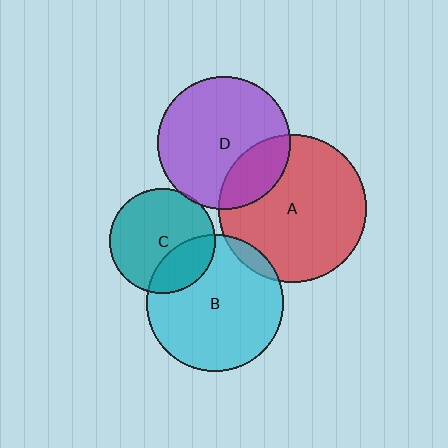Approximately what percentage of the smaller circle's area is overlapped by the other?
Approximately 30%.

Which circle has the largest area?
Circle A (red).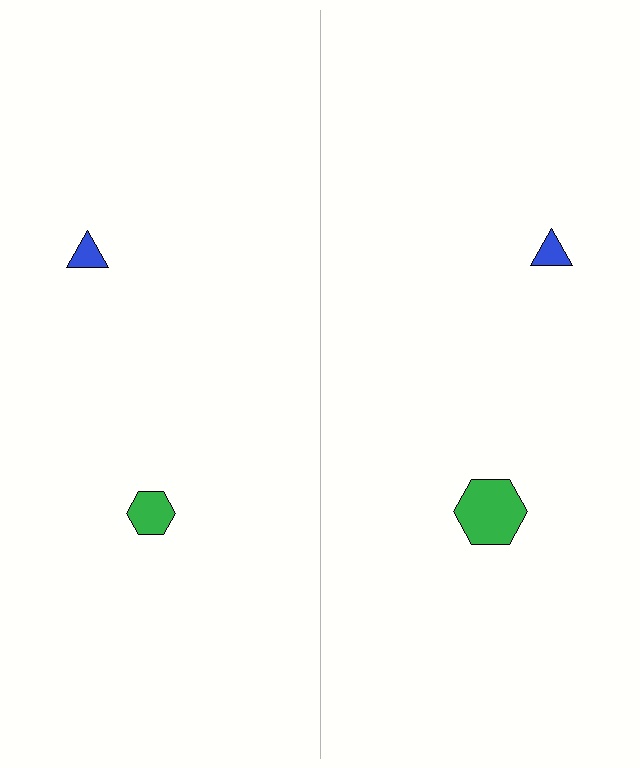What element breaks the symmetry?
The green hexagon on the right side has a different size than its mirror counterpart.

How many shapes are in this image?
There are 4 shapes in this image.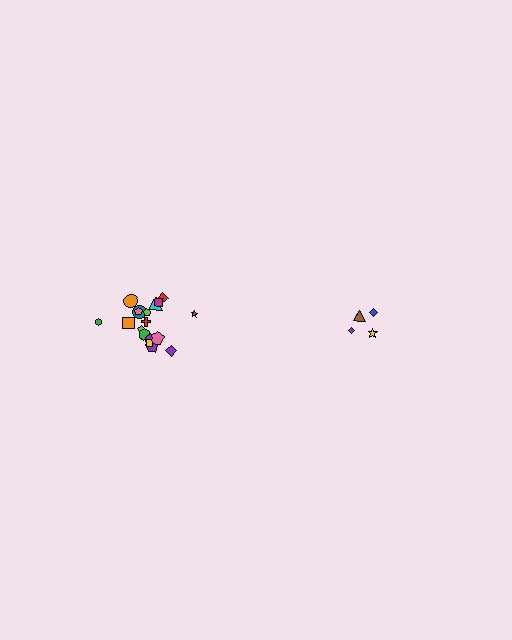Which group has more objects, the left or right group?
The left group.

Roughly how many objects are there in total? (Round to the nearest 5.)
Roughly 20 objects in total.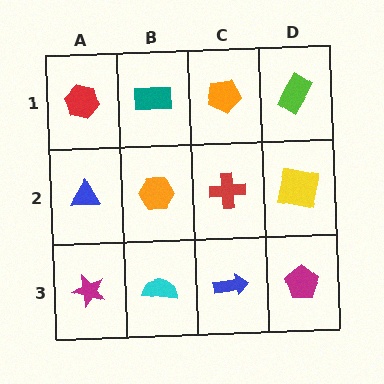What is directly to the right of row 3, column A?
A cyan semicircle.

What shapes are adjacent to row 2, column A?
A red hexagon (row 1, column A), a magenta star (row 3, column A), an orange hexagon (row 2, column B).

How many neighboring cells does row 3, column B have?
3.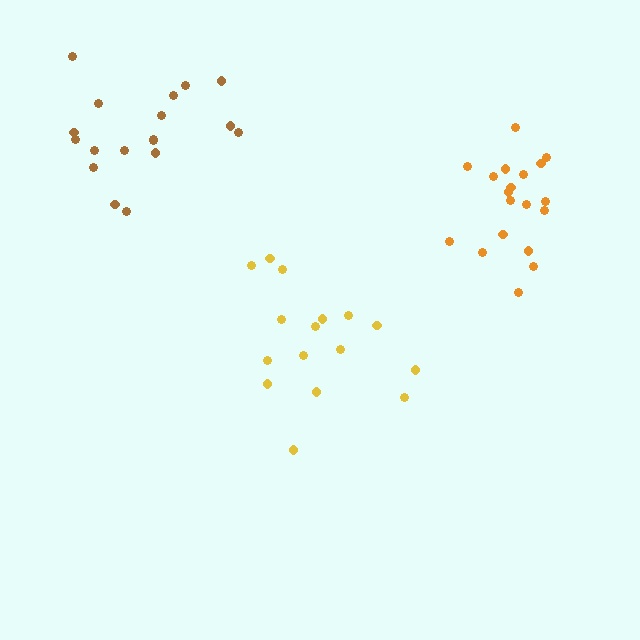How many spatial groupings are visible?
There are 3 spatial groupings.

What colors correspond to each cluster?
The clusters are colored: brown, orange, yellow.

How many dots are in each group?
Group 1: 18 dots, Group 2: 19 dots, Group 3: 16 dots (53 total).